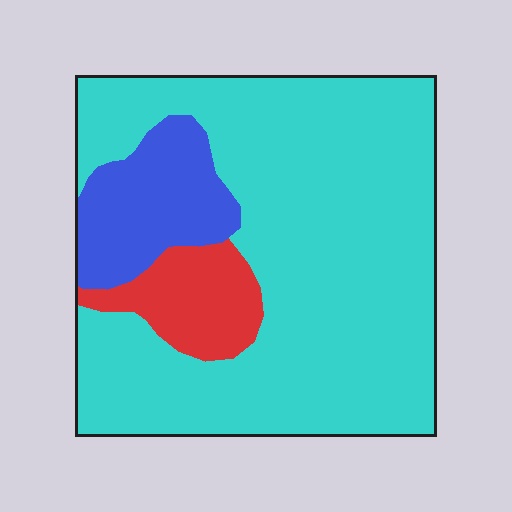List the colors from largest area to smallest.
From largest to smallest: cyan, blue, red.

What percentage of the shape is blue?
Blue takes up about one eighth (1/8) of the shape.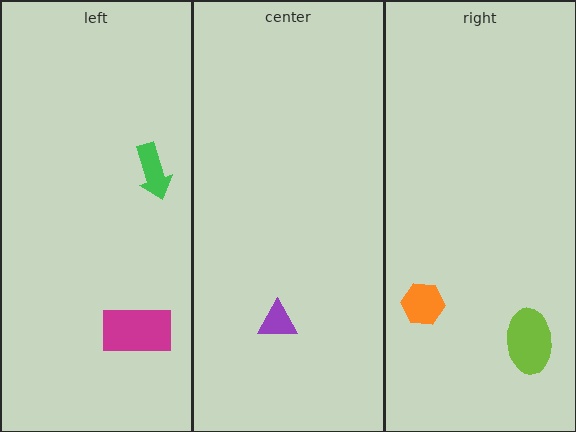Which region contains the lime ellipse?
The right region.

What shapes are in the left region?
The magenta rectangle, the green arrow.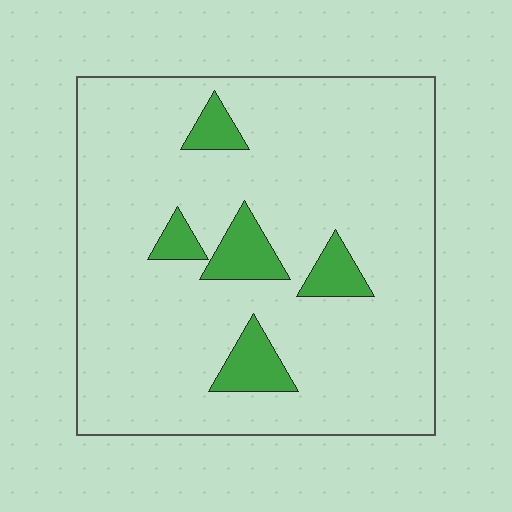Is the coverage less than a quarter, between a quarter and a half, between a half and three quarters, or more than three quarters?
Less than a quarter.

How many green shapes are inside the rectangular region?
5.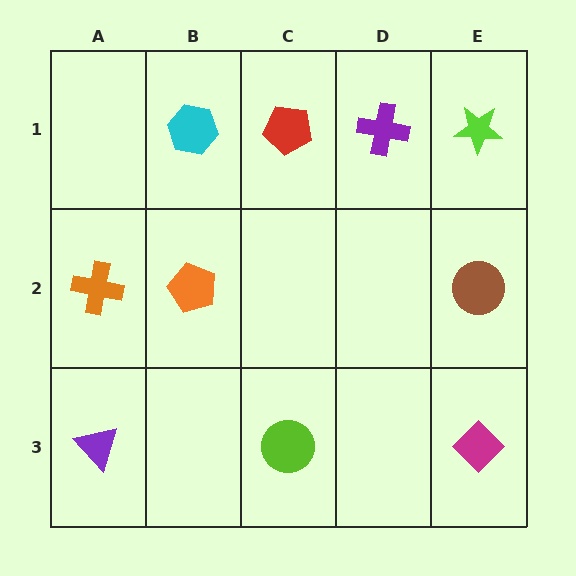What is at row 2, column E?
A brown circle.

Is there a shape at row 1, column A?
No, that cell is empty.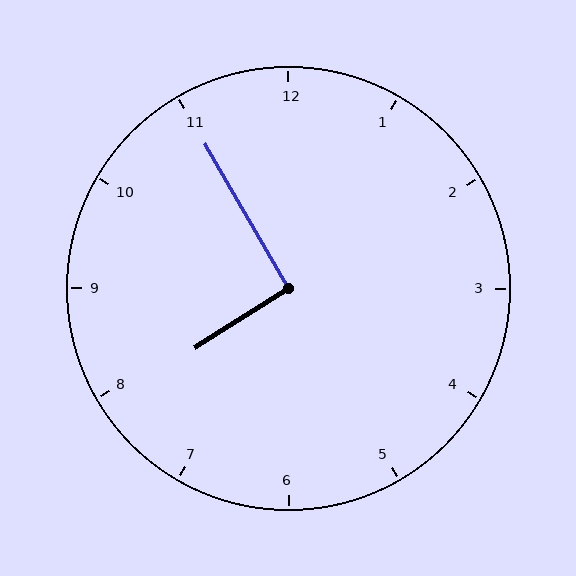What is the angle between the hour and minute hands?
Approximately 92 degrees.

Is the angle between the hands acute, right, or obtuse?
It is right.